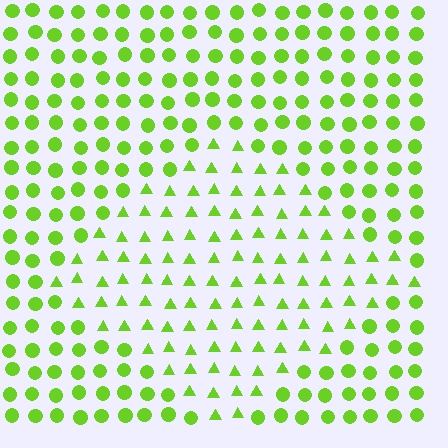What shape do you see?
I see a diamond.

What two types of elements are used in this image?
The image uses triangles inside the diamond region and circles outside it.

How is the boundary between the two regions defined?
The boundary is defined by a change in element shape: triangles inside vs. circles outside. All elements share the same color and spacing.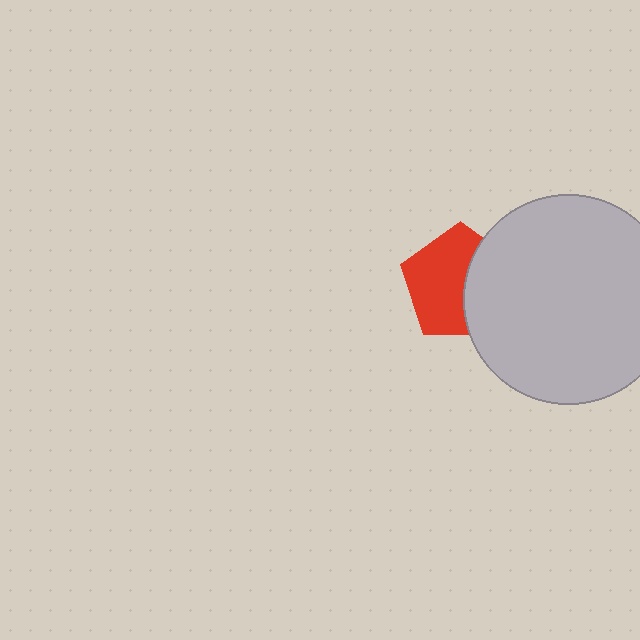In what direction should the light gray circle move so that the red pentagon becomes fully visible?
The light gray circle should move right. That is the shortest direction to clear the overlap and leave the red pentagon fully visible.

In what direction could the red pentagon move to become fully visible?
The red pentagon could move left. That would shift it out from behind the light gray circle entirely.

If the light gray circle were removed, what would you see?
You would see the complete red pentagon.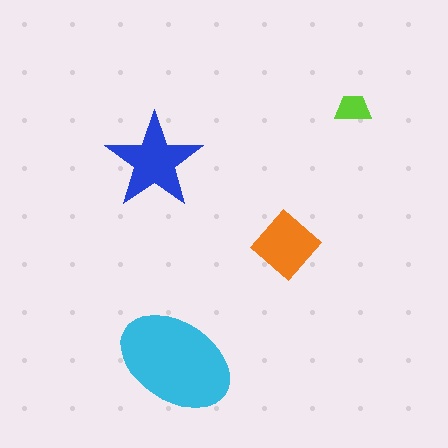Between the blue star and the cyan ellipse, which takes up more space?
The cyan ellipse.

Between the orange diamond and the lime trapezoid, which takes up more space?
The orange diamond.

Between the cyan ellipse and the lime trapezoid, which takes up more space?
The cyan ellipse.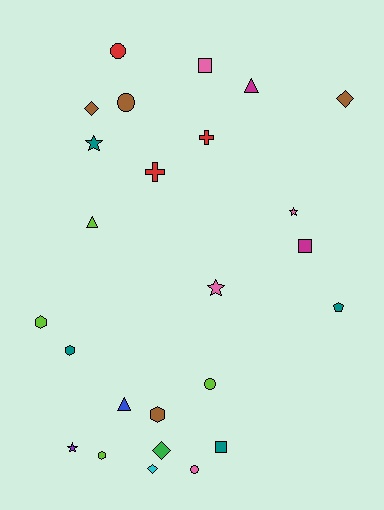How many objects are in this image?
There are 25 objects.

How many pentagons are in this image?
There is 1 pentagon.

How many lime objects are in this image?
There are 4 lime objects.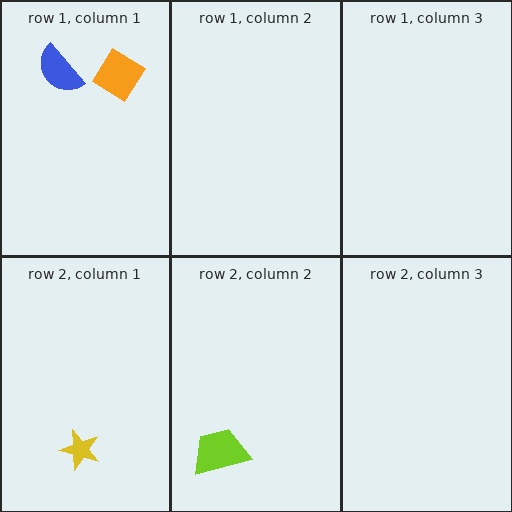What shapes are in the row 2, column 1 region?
The yellow star.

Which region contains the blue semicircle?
The row 1, column 1 region.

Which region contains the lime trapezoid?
The row 2, column 2 region.